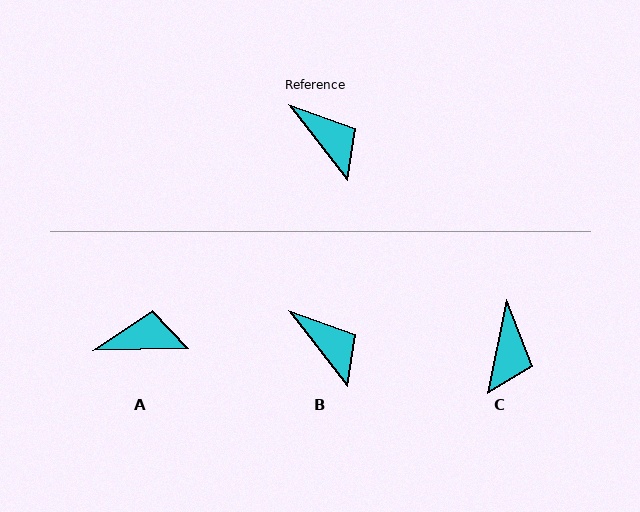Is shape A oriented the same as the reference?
No, it is off by about 53 degrees.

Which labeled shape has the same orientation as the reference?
B.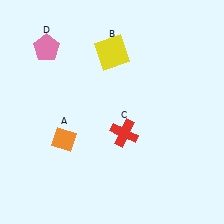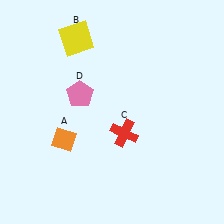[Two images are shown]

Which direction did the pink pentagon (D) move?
The pink pentagon (D) moved down.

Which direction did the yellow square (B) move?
The yellow square (B) moved left.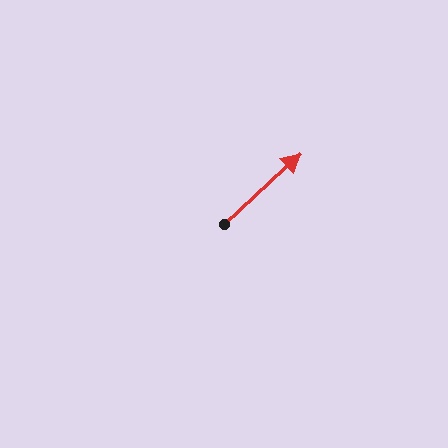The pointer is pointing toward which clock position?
Roughly 2 o'clock.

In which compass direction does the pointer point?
Northeast.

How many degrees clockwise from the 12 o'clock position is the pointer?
Approximately 47 degrees.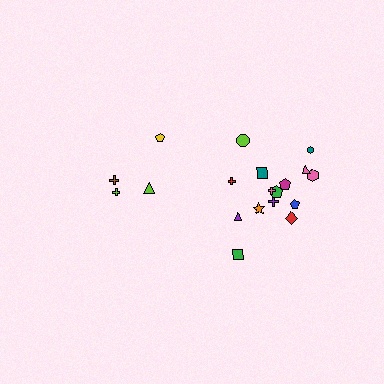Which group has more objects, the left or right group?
The right group.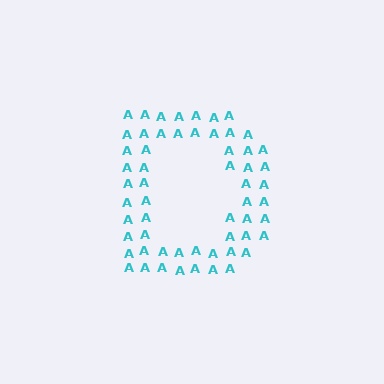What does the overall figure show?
The overall figure shows the letter D.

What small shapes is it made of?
It is made of small letter A's.